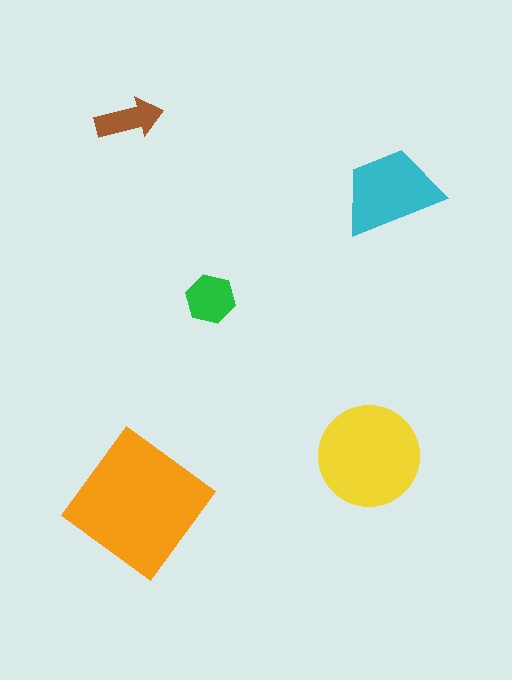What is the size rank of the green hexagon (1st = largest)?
4th.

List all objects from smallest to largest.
The brown arrow, the green hexagon, the cyan trapezoid, the yellow circle, the orange diamond.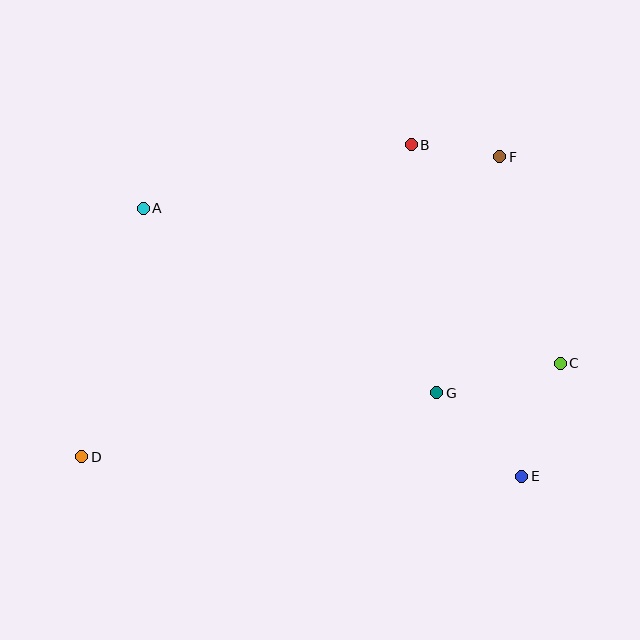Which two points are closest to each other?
Points B and F are closest to each other.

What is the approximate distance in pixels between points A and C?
The distance between A and C is approximately 445 pixels.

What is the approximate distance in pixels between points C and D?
The distance between C and D is approximately 488 pixels.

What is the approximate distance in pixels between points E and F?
The distance between E and F is approximately 320 pixels.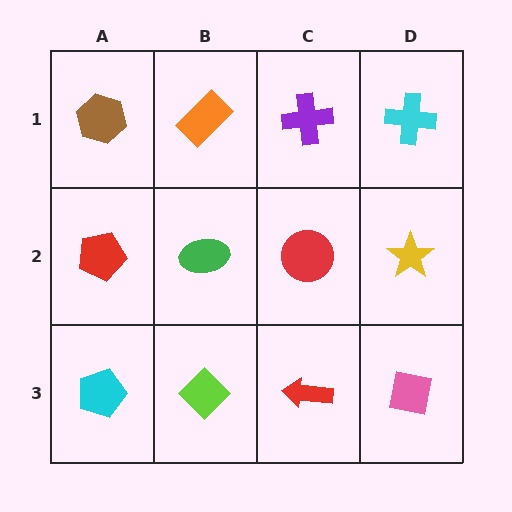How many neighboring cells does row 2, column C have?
4.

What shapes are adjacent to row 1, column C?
A red circle (row 2, column C), an orange rectangle (row 1, column B), a cyan cross (row 1, column D).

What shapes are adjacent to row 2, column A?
A brown hexagon (row 1, column A), a cyan pentagon (row 3, column A), a green ellipse (row 2, column B).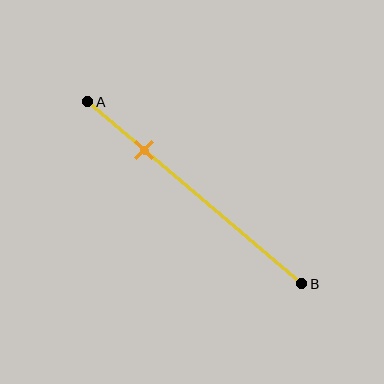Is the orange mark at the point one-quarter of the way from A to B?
Yes, the mark is approximately at the one-quarter point.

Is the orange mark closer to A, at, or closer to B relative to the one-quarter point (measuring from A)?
The orange mark is approximately at the one-quarter point of segment AB.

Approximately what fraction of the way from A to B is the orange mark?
The orange mark is approximately 25% of the way from A to B.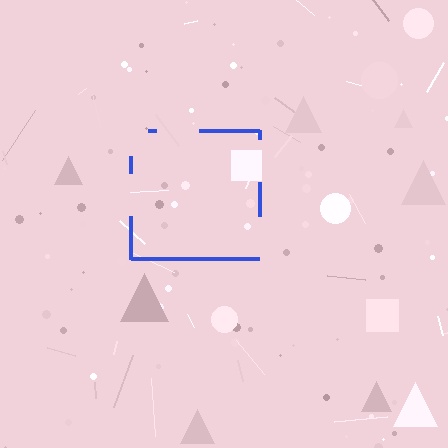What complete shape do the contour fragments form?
The contour fragments form a square.